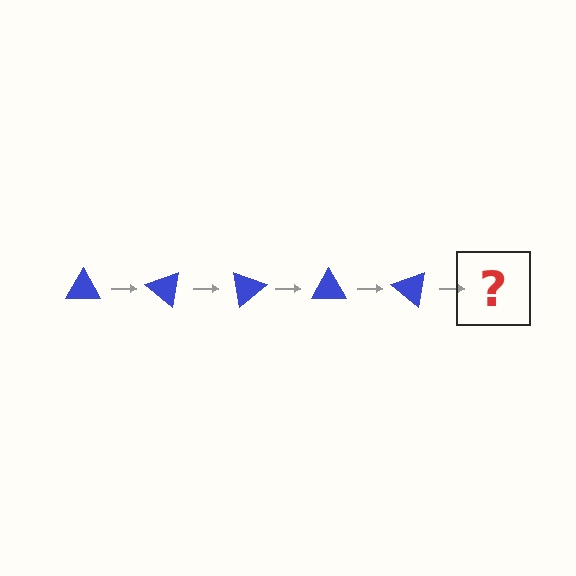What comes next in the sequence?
The next element should be a blue triangle rotated 200 degrees.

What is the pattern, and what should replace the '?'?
The pattern is that the triangle rotates 40 degrees each step. The '?' should be a blue triangle rotated 200 degrees.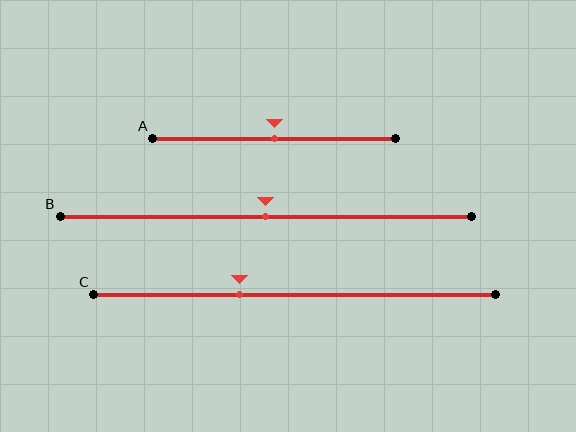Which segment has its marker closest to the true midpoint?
Segment A has its marker closest to the true midpoint.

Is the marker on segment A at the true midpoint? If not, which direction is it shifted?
Yes, the marker on segment A is at the true midpoint.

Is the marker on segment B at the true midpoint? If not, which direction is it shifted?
Yes, the marker on segment B is at the true midpoint.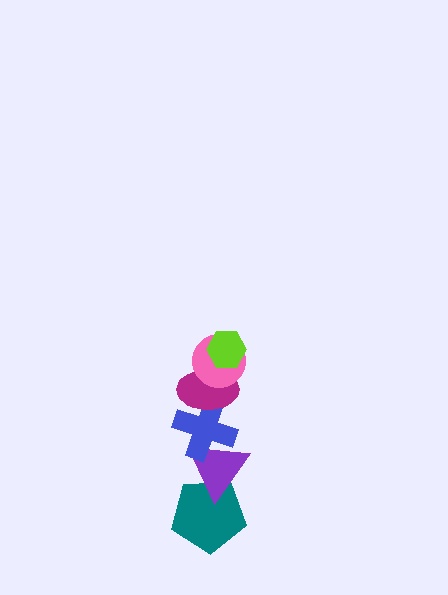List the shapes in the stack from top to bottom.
From top to bottom: the lime hexagon, the pink circle, the magenta ellipse, the blue cross, the purple triangle, the teal pentagon.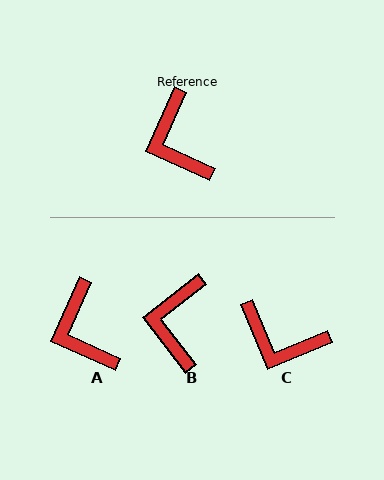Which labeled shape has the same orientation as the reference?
A.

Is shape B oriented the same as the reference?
No, it is off by about 28 degrees.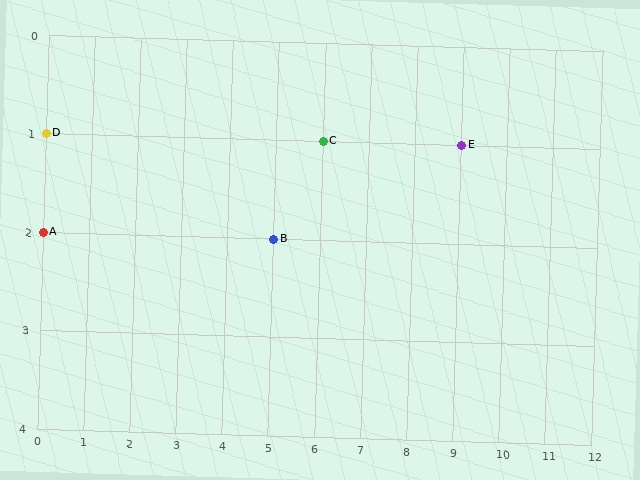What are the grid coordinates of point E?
Point E is at grid coordinates (9, 1).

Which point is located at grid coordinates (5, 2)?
Point B is at (5, 2).